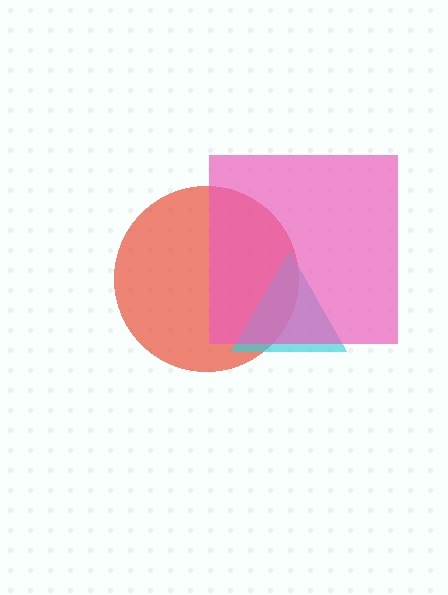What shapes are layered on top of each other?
The layered shapes are: a red circle, a cyan triangle, a pink square.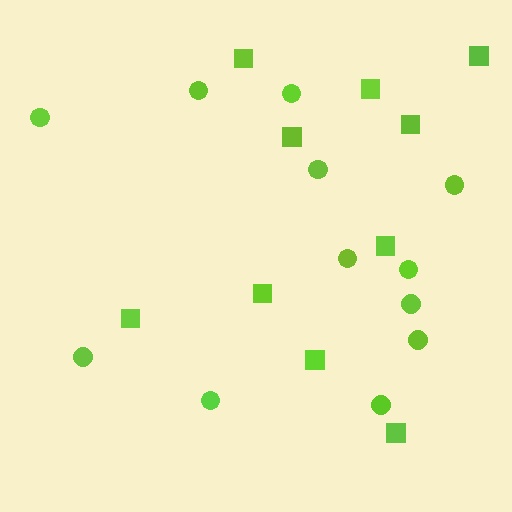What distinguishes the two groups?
There are 2 groups: one group of squares (10) and one group of circles (12).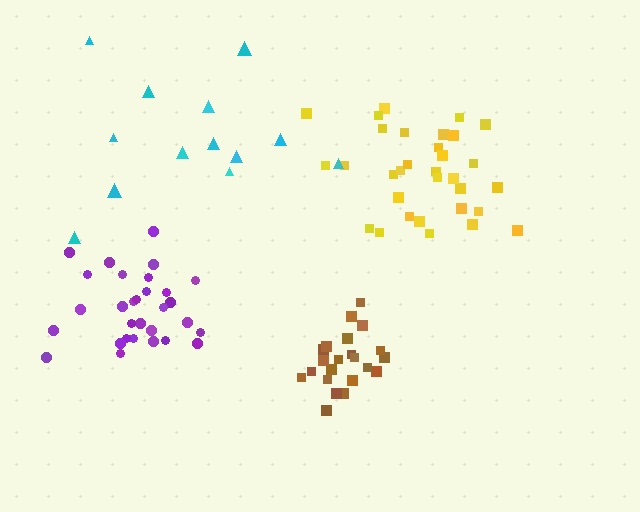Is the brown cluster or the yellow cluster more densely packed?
Brown.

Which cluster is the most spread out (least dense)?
Cyan.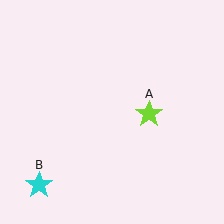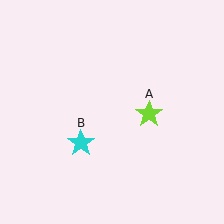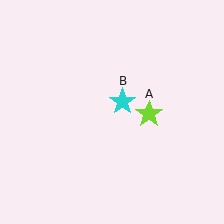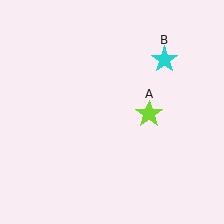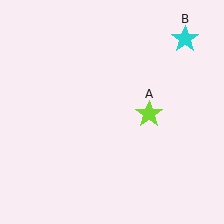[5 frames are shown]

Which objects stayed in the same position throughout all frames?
Lime star (object A) remained stationary.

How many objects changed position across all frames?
1 object changed position: cyan star (object B).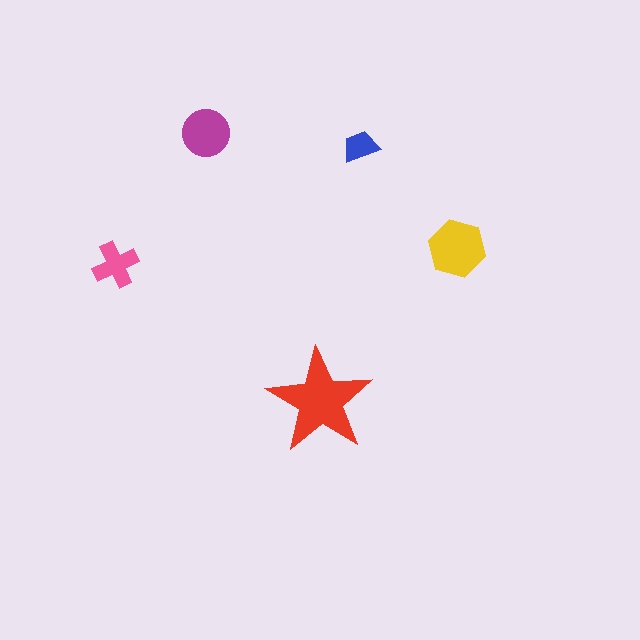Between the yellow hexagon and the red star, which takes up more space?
The red star.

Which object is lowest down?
The red star is bottommost.